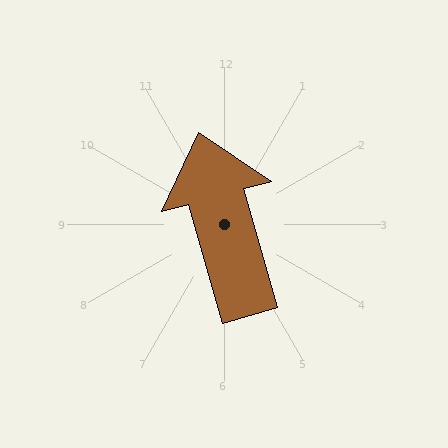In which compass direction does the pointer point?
North.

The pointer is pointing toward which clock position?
Roughly 11 o'clock.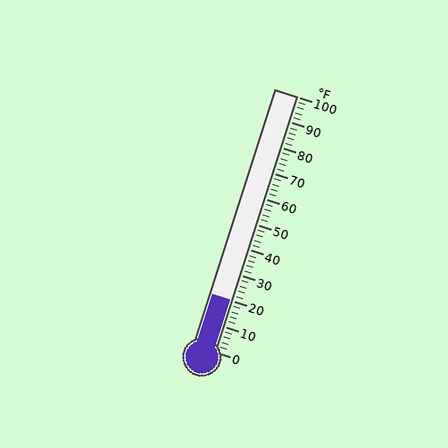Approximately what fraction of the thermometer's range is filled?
The thermometer is filled to approximately 20% of its range.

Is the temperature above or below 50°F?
The temperature is below 50°F.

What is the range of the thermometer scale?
The thermometer scale ranges from 0°F to 100°F.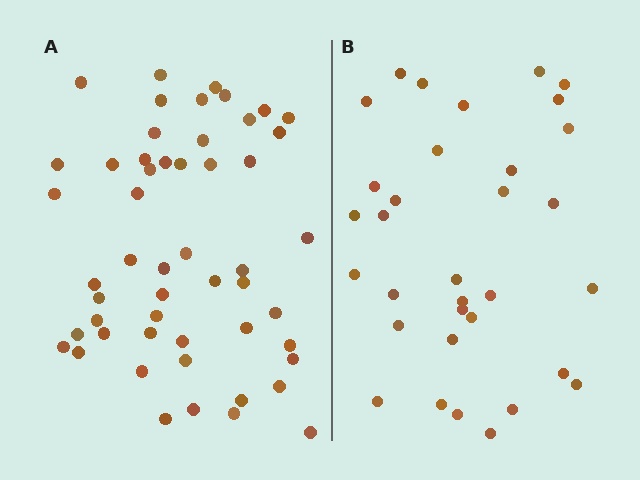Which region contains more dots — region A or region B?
Region A (the left region) has more dots.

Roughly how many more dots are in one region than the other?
Region A has approximately 20 more dots than region B.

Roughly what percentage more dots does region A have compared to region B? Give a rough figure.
About 60% more.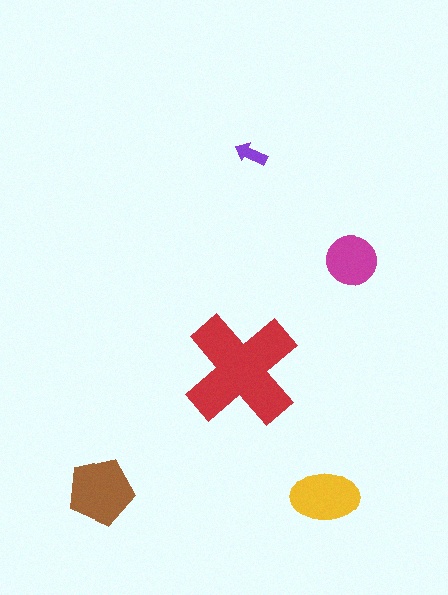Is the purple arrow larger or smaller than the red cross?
Smaller.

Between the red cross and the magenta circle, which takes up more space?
The red cross.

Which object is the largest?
The red cross.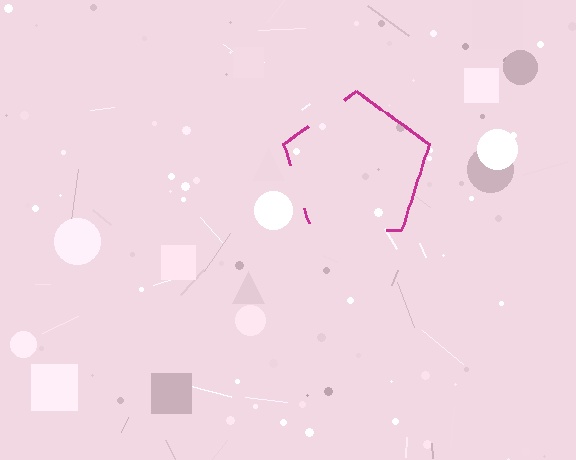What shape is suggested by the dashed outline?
The dashed outline suggests a pentagon.